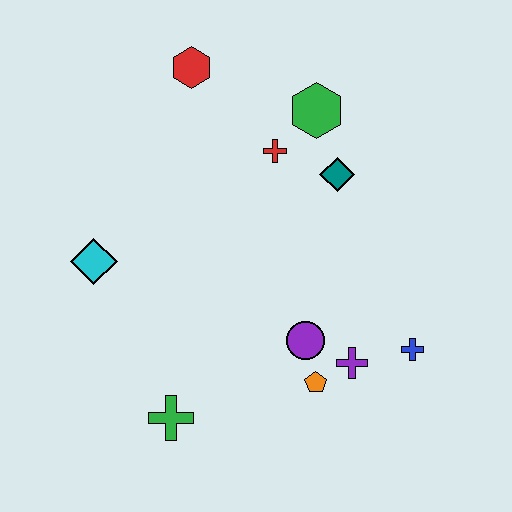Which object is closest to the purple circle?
The orange pentagon is closest to the purple circle.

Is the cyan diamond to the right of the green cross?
No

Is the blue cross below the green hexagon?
Yes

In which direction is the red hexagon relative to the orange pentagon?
The red hexagon is above the orange pentagon.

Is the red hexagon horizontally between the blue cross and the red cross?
No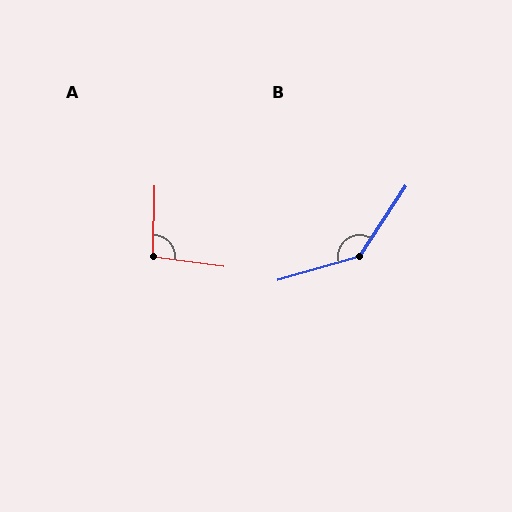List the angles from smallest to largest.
A (96°), B (139°).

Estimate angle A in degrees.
Approximately 96 degrees.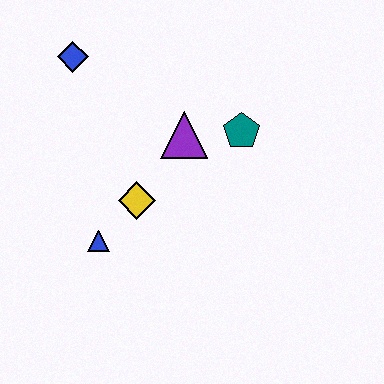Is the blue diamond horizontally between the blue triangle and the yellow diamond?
No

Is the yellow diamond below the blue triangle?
No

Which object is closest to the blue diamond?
The purple triangle is closest to the blue diamond.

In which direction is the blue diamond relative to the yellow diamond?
The blue diamond is above the yellow diamond.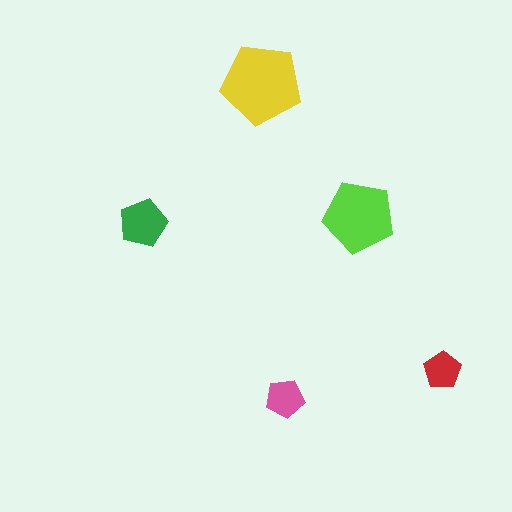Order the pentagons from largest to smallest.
the yellow one, the lime one, the green one, the pink one, the red one.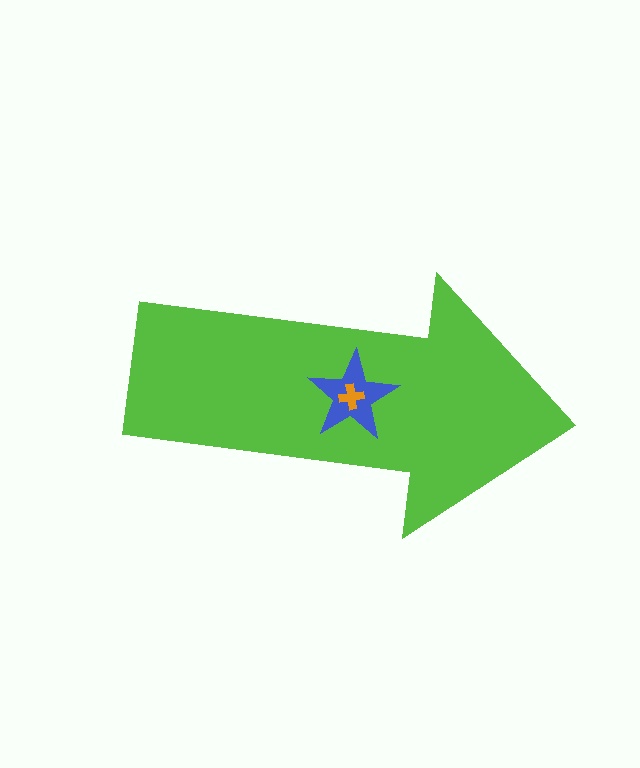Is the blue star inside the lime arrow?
Yes.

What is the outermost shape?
The lime arrow.